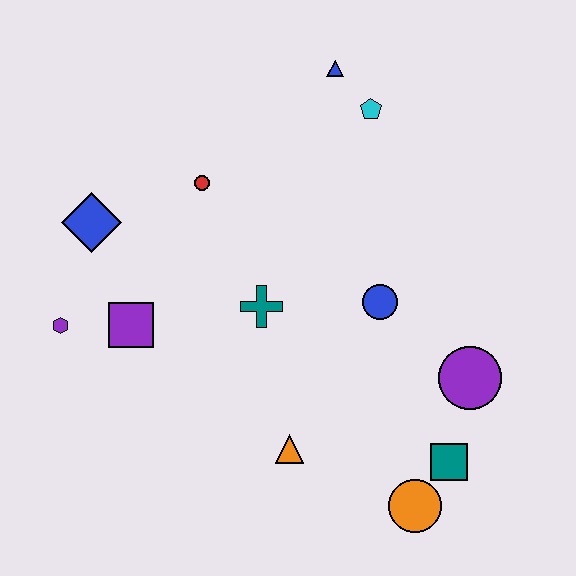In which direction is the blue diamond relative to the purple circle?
The blue diamond is to the left of the purple circle.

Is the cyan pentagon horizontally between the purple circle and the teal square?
No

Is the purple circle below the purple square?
Yes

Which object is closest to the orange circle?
The teal square is closest to the orange circle.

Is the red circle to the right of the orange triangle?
No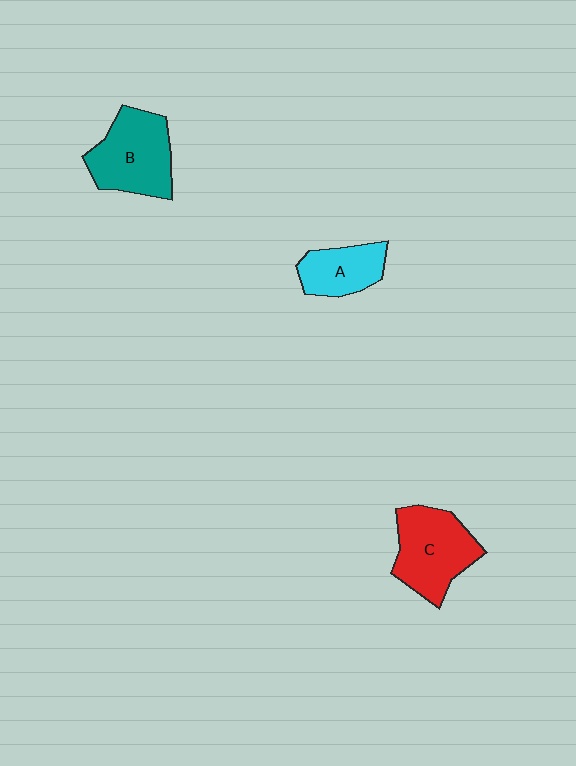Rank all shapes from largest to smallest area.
From largest to smallest: C (red), B (teal), A (cyan).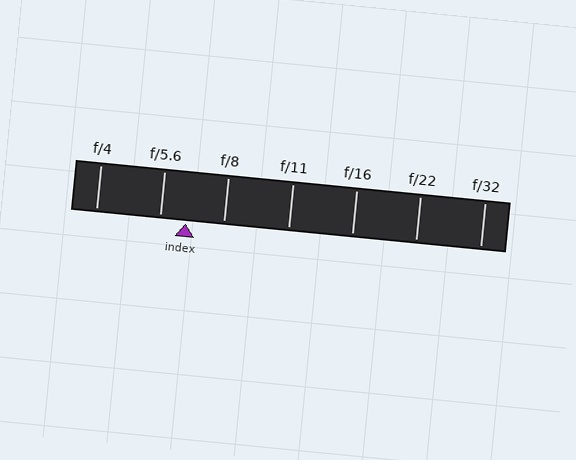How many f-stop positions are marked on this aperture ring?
There are 7 f-stop positions marked.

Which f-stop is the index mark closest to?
The index mark is closest to f/5.6.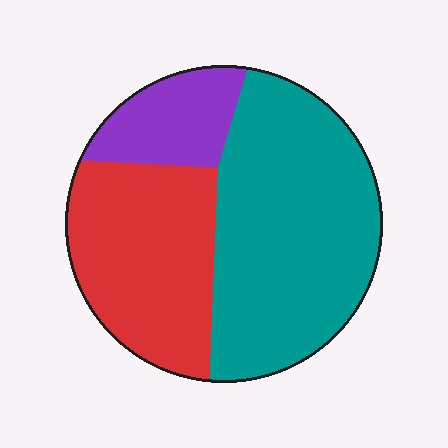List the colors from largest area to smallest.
From largest to smallest: teal, red, purple.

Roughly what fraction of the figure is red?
Red takes up about one third (1/3) of the figure.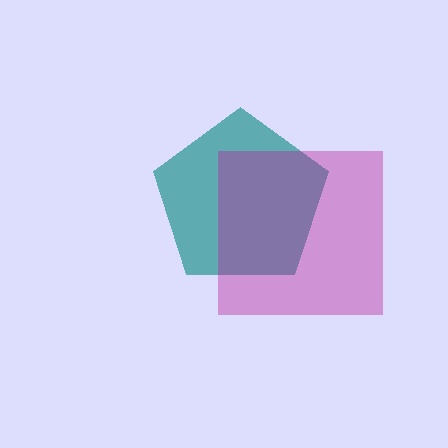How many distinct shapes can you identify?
There are 2 distinct shapes: a teal pentagon, a magenta square.